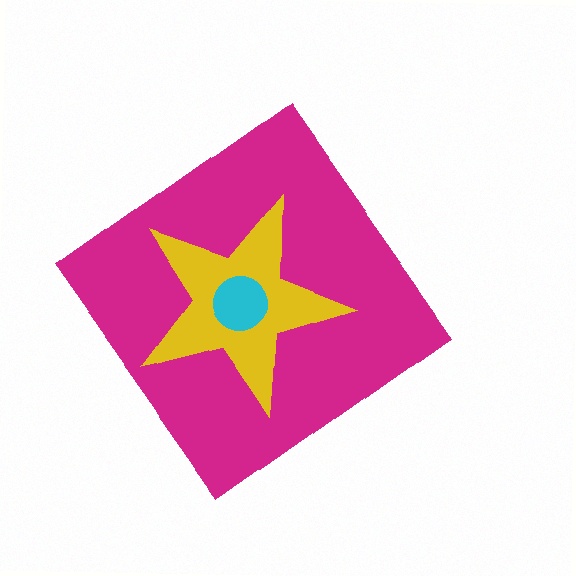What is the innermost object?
The cyan circle.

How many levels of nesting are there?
3.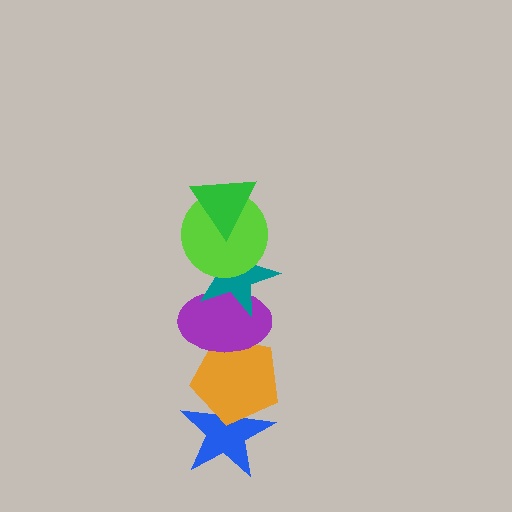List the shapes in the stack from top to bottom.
From top to bottom: the green triangle, the lime circle, the teal star, the purple ellipse, the orange pentagon, the blue star.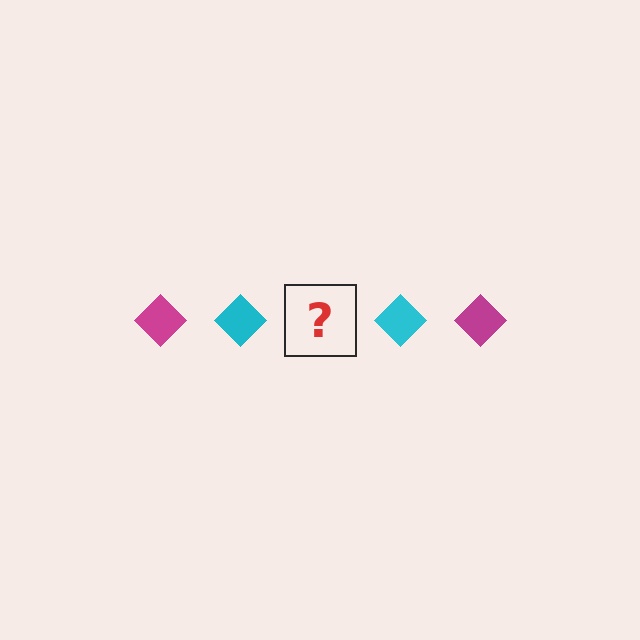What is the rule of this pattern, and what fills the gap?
The rule is that the pattern cycles through magenta, cyan diamonds. The gap should be filled with a magenta diamond.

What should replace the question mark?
The question mark should be replaced with a magenta diamond.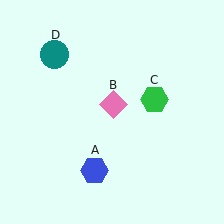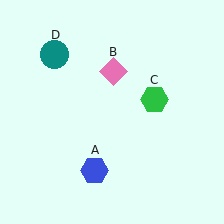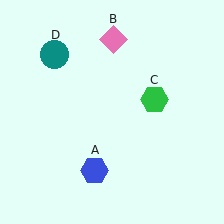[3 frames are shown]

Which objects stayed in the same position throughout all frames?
Blue hexagon (object A) and green hexagon (object C) and teal circle (object D) remained stationary.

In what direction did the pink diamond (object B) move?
The pink diamond (object B) moved up.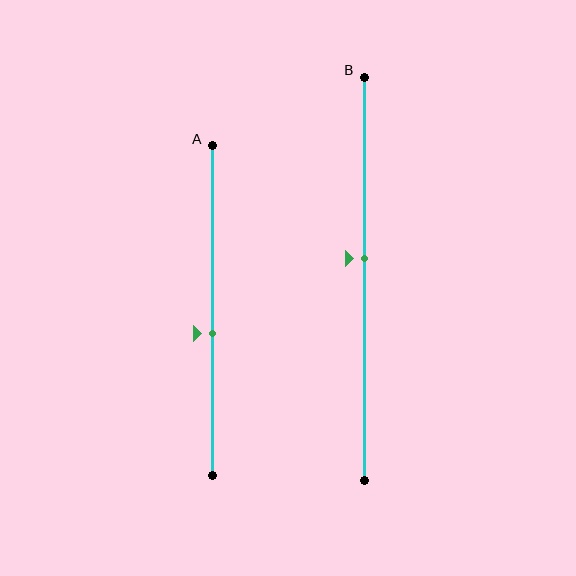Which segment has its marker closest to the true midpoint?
Segment B has its marker closest to the true midpoint.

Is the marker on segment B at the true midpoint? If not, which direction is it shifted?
No, the marker on segment B is shifted upward by about 5% of the segment length.